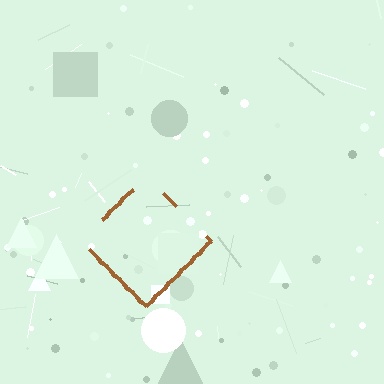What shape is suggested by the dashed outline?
The dashed outline suggests a diamond.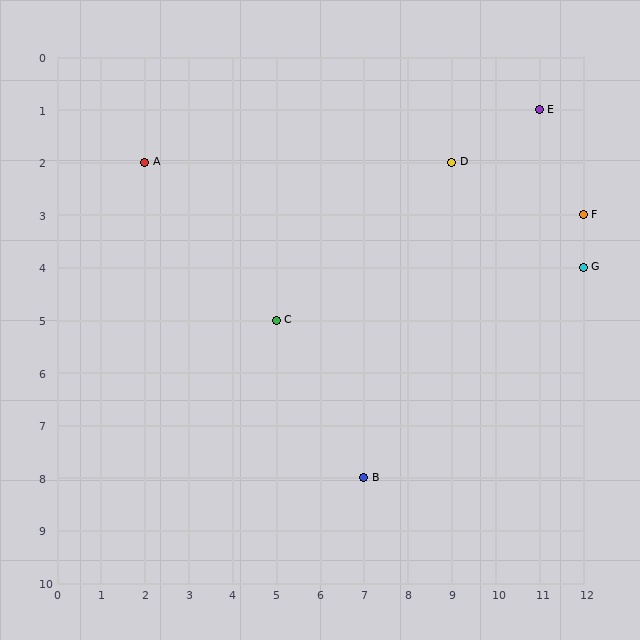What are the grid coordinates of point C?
Point C is at grid coordinates (5, 5).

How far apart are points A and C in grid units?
Points A and C are 3 columns and 3 rows apart (about 4.2 grid units diagonally).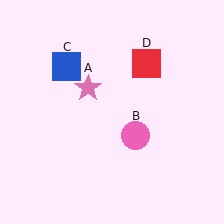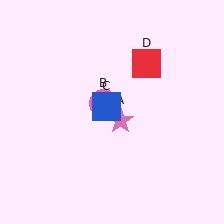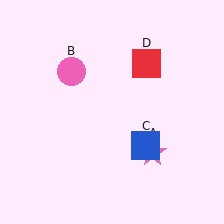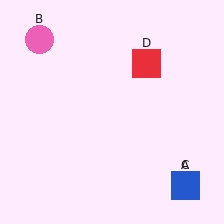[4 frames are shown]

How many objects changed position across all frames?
3 objects changed position: pink star (object A), pink circle (object B), blue square (object C).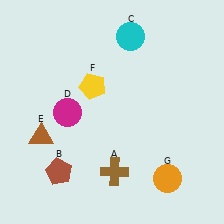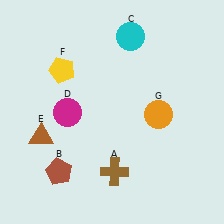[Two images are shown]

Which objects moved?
The objects that moved are: the yellow pentagon (F), the orange circle (G).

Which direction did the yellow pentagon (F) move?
The yellow pentagon (F) moved left.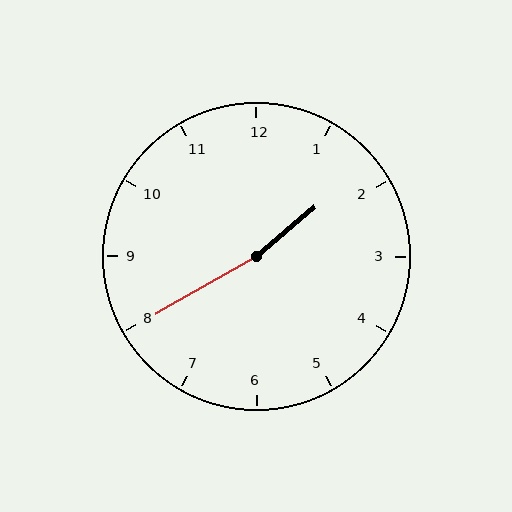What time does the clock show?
1:40.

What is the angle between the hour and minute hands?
Approximately 170 degrees.